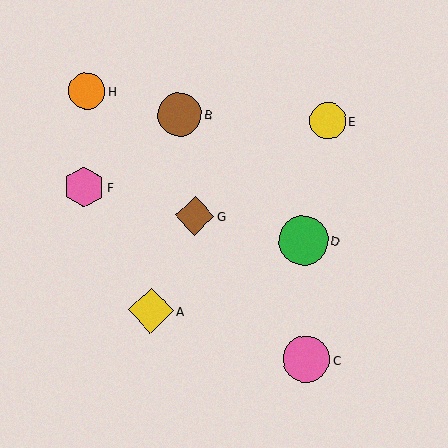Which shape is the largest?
The green circle (labeled D) is the largest.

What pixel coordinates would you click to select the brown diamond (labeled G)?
Click at (195, 216) to select the brown diamond G.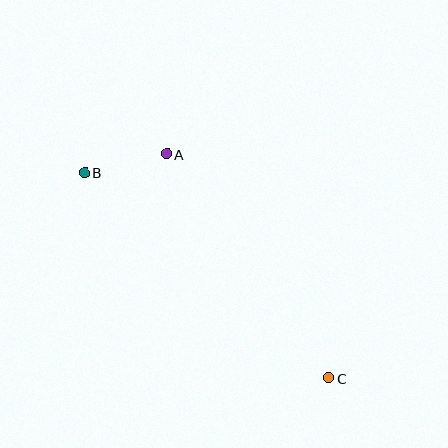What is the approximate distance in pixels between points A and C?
The distance between A and C is approximately 277 pixels.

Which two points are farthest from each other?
Points B and C are farthest from each other.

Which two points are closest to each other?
Points A and B are closest to each other.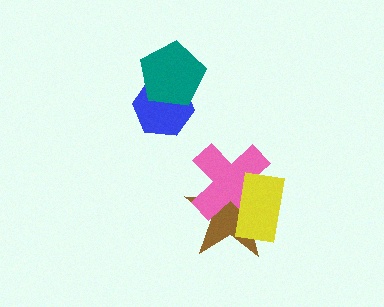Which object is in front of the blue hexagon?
The teal pentagon is in front of the blue hexagon.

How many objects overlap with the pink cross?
2 objects overlap with the pink cross.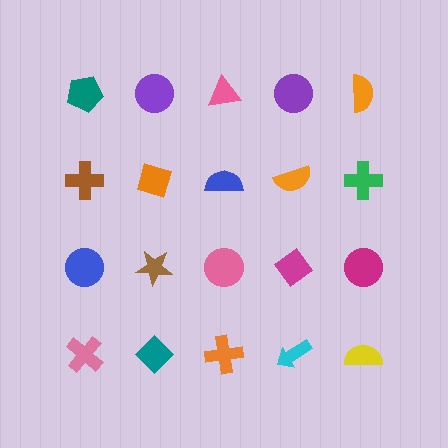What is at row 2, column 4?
An orange semicircle.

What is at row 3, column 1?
A blue circle.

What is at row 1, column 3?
A pink triangle.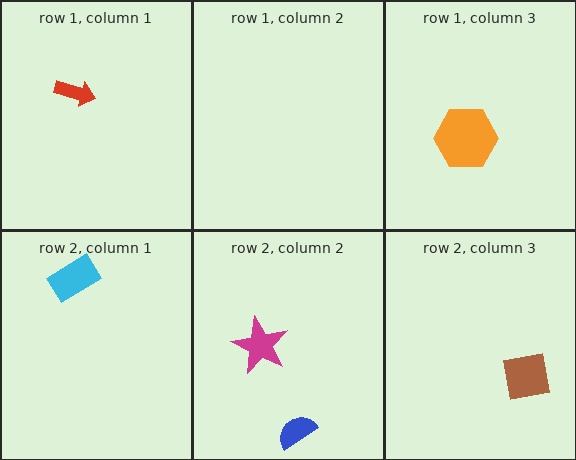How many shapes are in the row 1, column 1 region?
1.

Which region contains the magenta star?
The row 2, column 2 region.